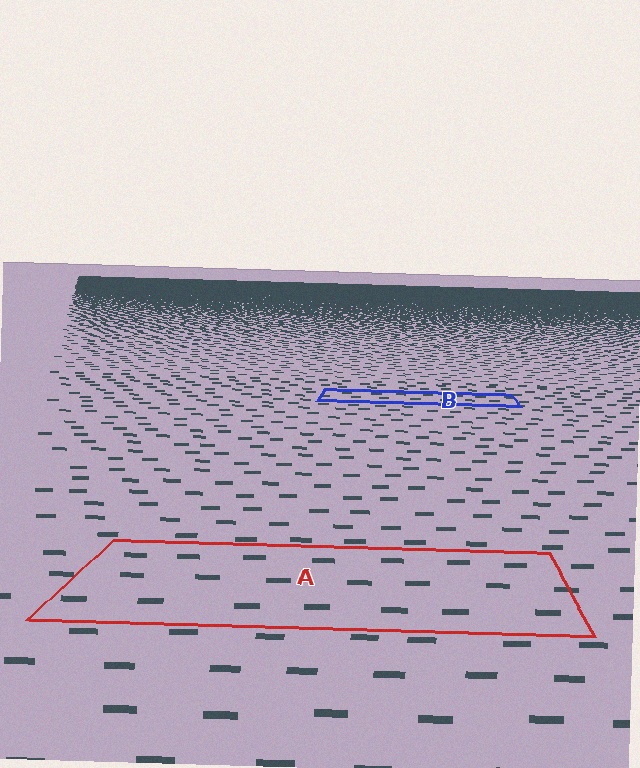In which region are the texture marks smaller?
The texture marks are smaller in region B, because it is farther away.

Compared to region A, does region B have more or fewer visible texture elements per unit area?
Region B has more texture elements per unit area — they are packed more densely because it is farther away.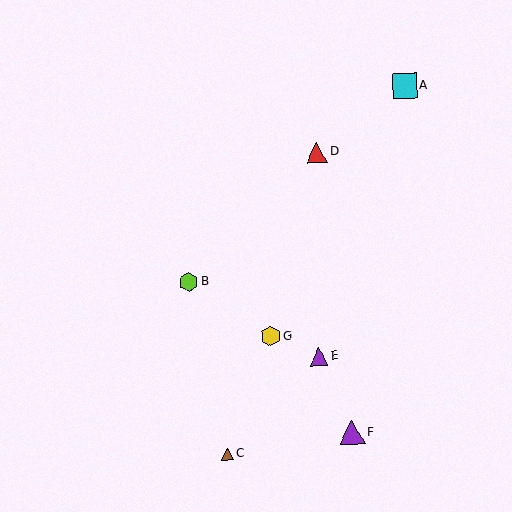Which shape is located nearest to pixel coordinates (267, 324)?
The yellow hexagon (labeled G) at (271, 336) is nearest to that location.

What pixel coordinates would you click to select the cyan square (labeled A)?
Click at (405, 86) to select the cyan square A.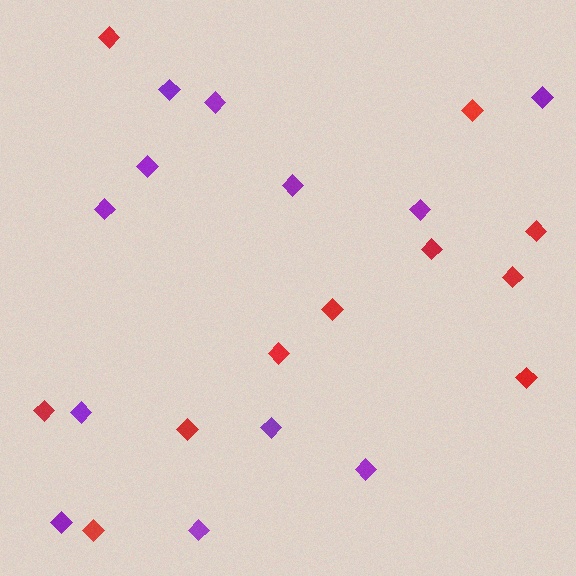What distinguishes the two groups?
There are 2 groups: one group of red diamonds (11) and one group of purple diamonds (12).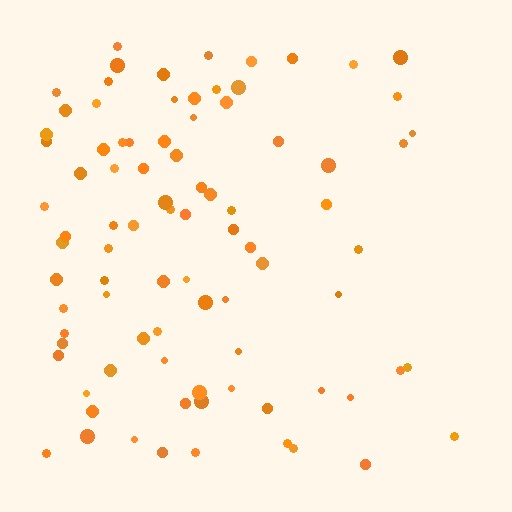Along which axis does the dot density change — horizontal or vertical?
Horizontal.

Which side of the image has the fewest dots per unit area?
The right.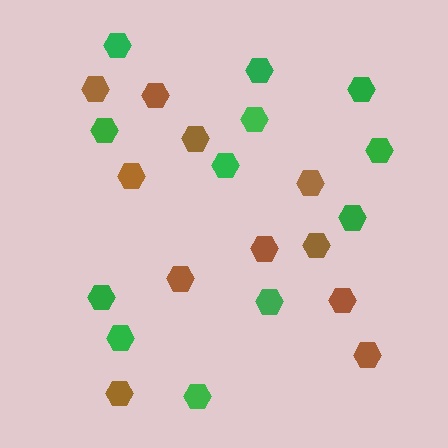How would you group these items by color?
There are 2 groups: one group of green hexagons (12) and one group of brown hexagons (11).